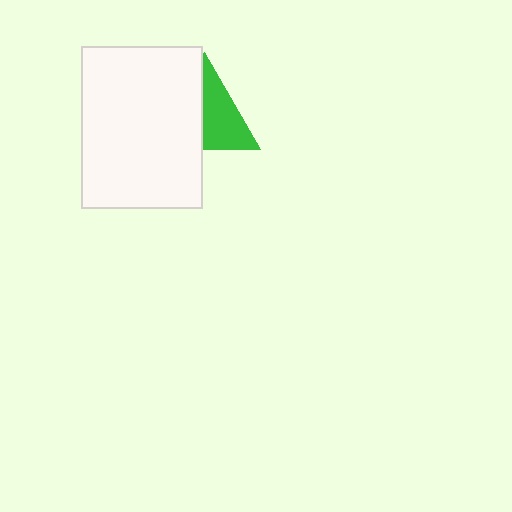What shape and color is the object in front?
The object in front is a white rectangle.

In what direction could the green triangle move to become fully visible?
The green triangle could move right. That would shift it out from behind the white rectangle entirely.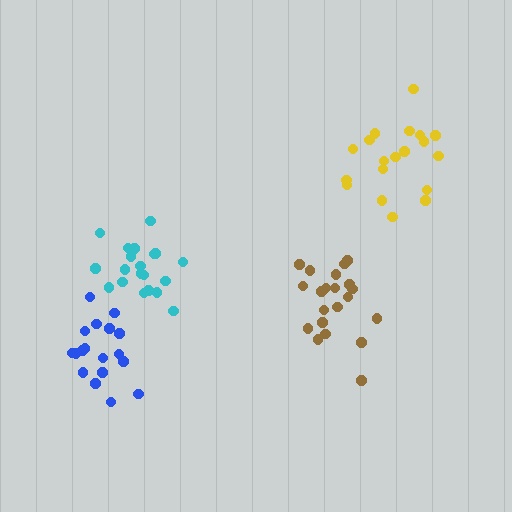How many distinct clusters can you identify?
There are 4 distinct clusters.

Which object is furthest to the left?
The blue cluster is leftmost.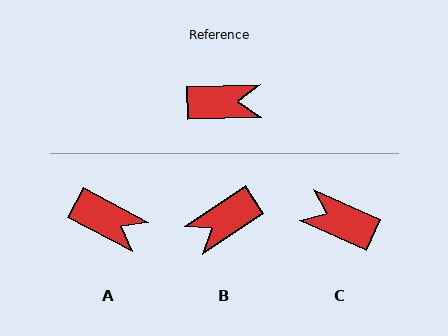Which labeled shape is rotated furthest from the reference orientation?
C, about 154 degrees away.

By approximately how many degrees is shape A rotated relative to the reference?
Approximately 30 degrees clockwise.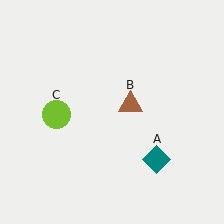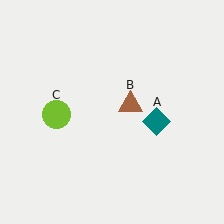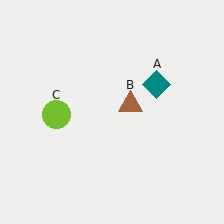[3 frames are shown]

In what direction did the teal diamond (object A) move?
The teal diamond (object A) moved up.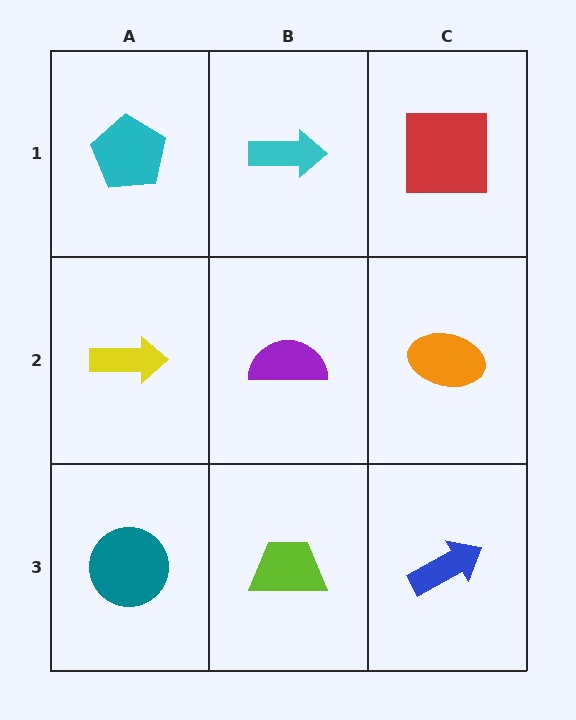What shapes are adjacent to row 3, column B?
A purple semicircle (row 2, column B), a teal circle (row 3, column A), a blue arrow (row 3, column C).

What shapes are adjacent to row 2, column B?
A cyan arrow (row 1, column B), a lime trapezoid (row 3, column B), a yellow arrow (row 2, column A), an orange ellipse (row 2, column C).